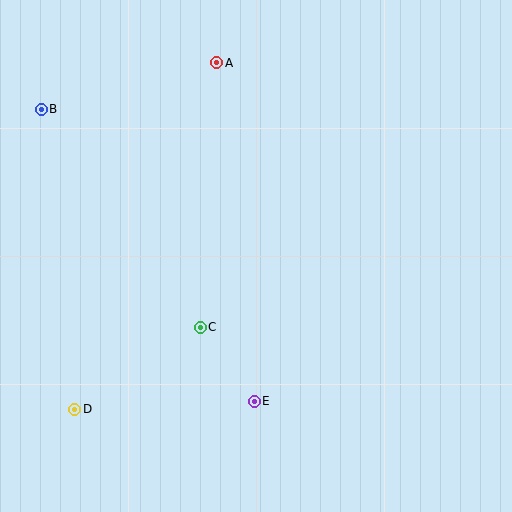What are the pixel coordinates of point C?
Point C is at (200, 327).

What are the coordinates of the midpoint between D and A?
The midpoint between D and A is at (146, 236).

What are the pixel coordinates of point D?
Point D is at (75, 409).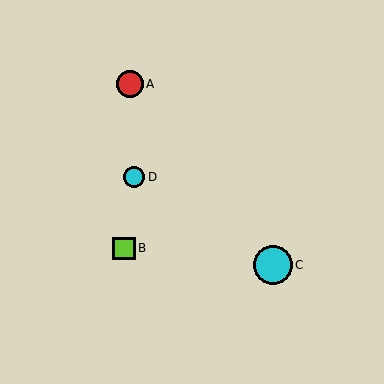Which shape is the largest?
The cyan circle (labeled C) is the largest.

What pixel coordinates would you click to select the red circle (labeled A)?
Click at (130, 84) to select the red circle A.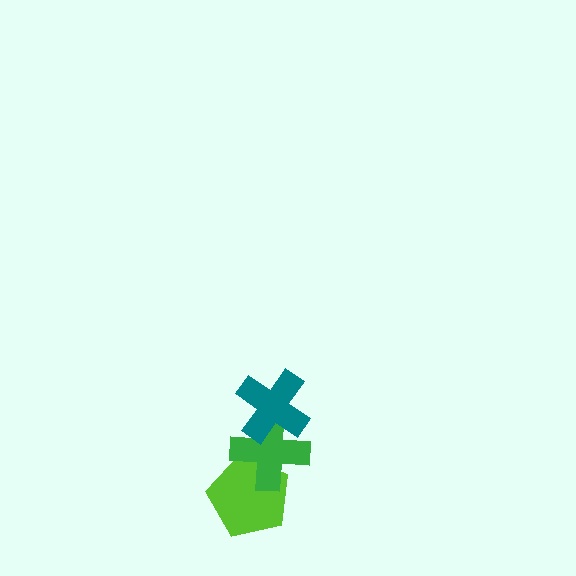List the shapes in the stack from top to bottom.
From top to bottom: the teal cross, the green cross, the lime pentagon.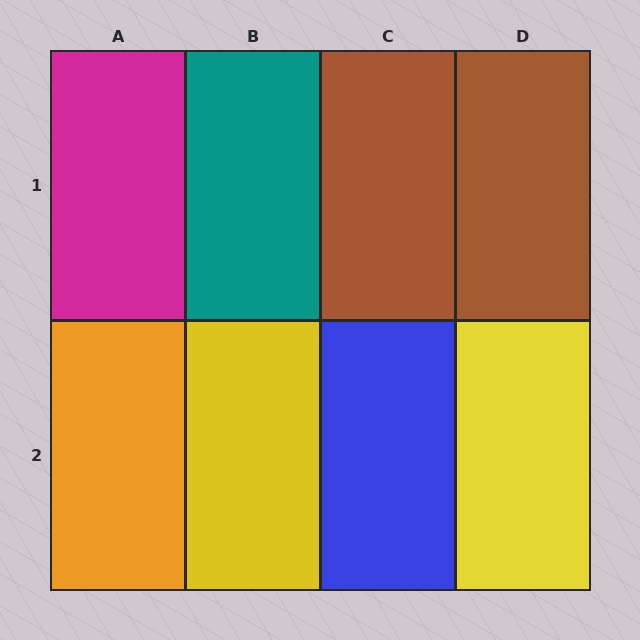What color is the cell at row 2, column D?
Yellow.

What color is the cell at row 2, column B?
Yellow.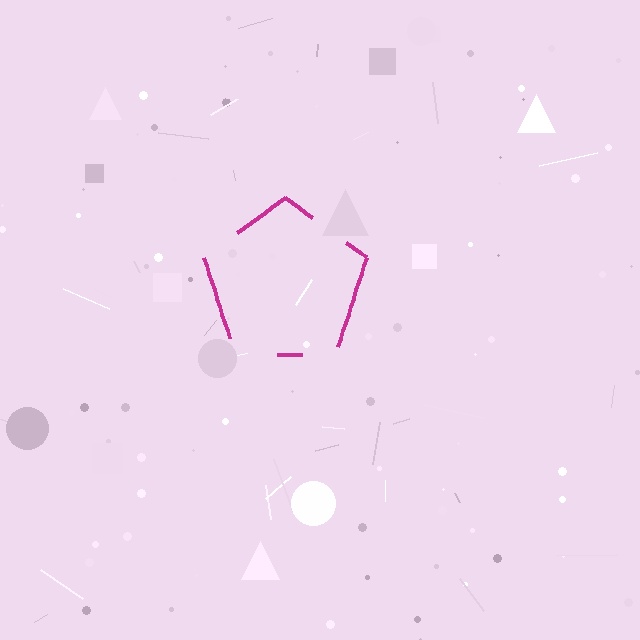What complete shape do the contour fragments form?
The contour fragments form a pentagon.